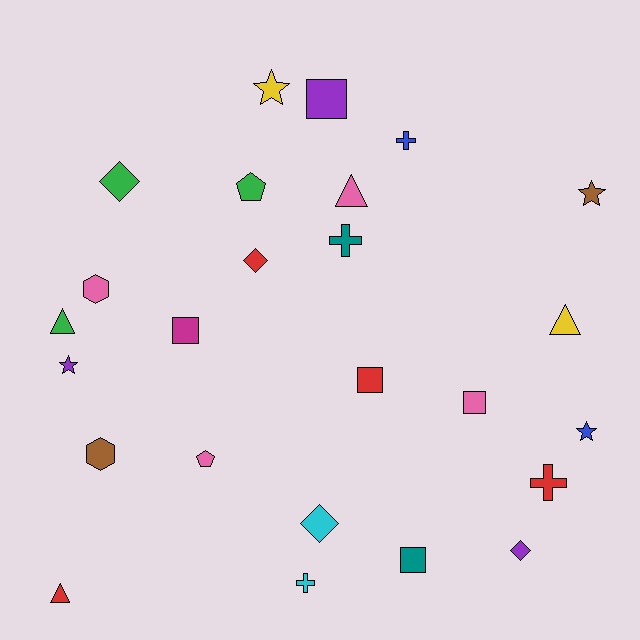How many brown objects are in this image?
There are 2 brown objects.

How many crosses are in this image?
There are 4 crosses.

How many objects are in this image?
There are 25 objects.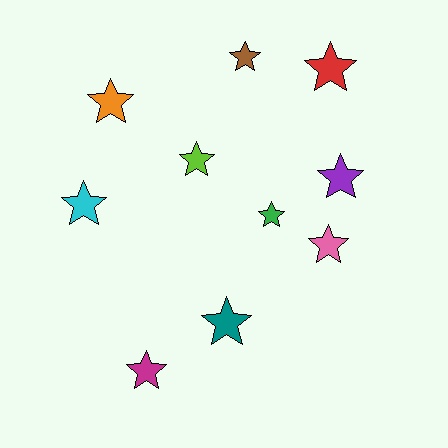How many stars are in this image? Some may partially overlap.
There are 10 stars.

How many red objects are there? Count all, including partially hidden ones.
There is 1 red object.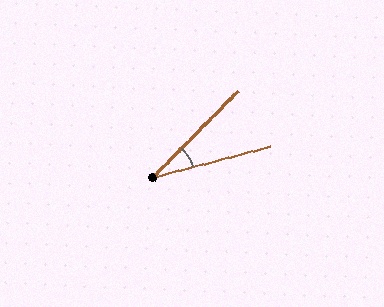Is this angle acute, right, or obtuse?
It is acute.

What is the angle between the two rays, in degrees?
Approximately 31 degrees.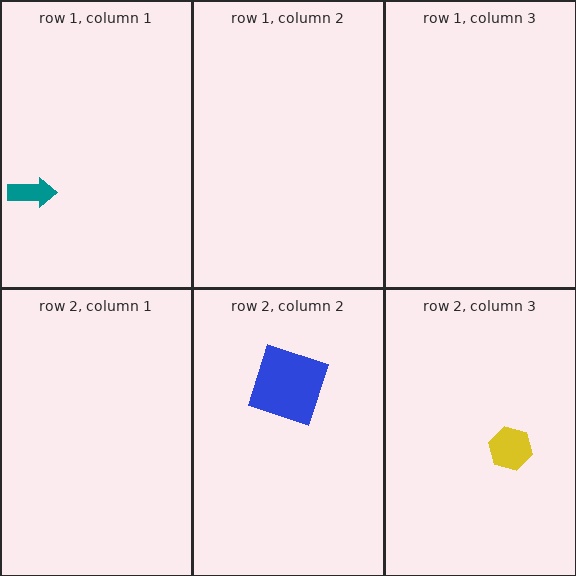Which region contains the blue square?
The row 2, column 2 region.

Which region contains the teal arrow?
The row 1, column 1 region.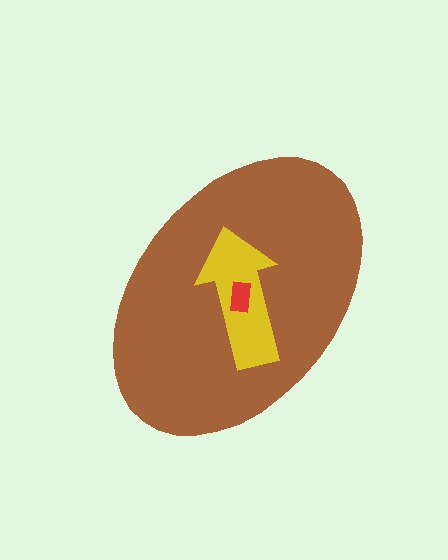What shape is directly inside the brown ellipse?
The yellow arrow.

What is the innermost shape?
The red rectangle.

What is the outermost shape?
The brown ellipse.